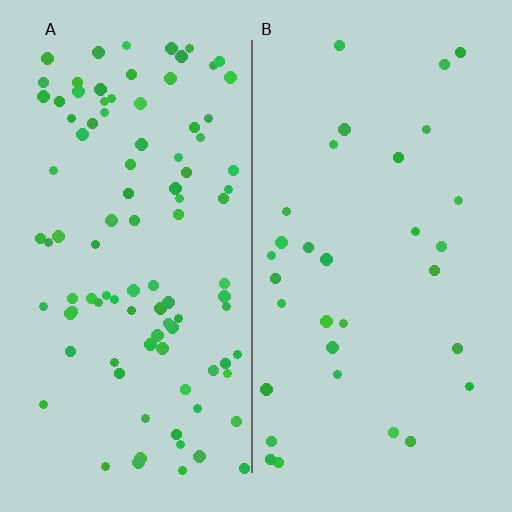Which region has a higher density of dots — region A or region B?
A (the left).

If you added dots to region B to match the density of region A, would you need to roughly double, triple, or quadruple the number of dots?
Approximately triple.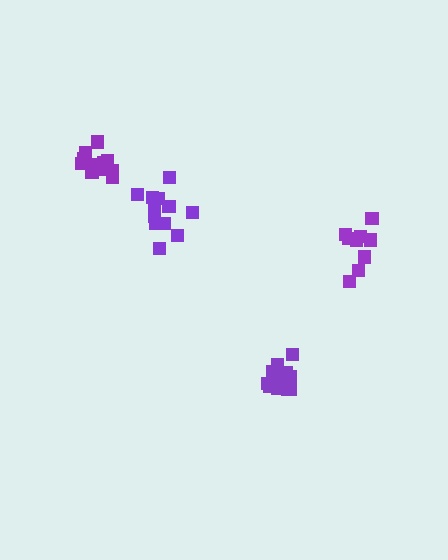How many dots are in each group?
Group 1: 13 dots, Group 2: 14 dots, Group 3: 10 dots, Group 4: 13 dots (50 total).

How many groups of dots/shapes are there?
There are 4 groups.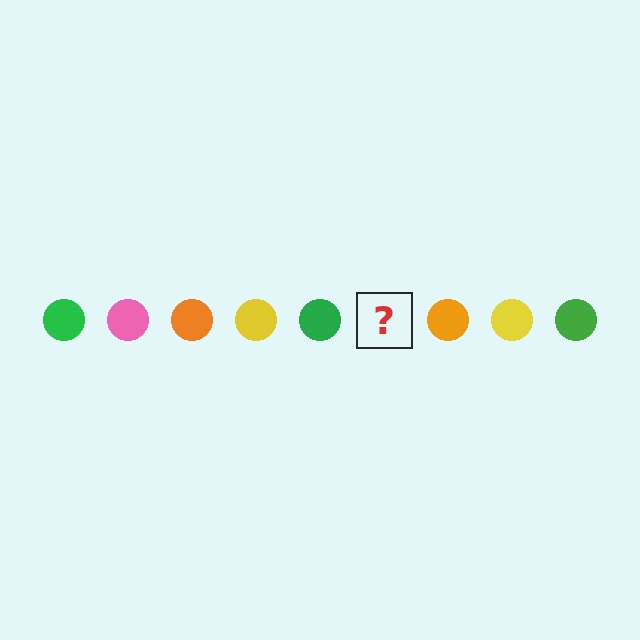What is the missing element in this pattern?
The missing element is a pink circle.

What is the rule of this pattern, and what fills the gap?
The rule is that the pattern cycles through green, pink, orange, yellow circles. The gap should be filled with a pink circle.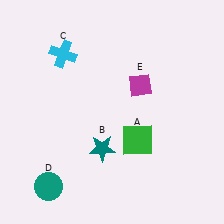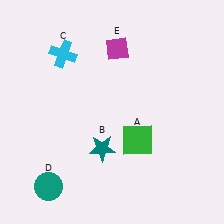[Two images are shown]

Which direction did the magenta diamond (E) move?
The magenta diamond (E) moved up.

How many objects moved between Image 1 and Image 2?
1 object moved between the two images.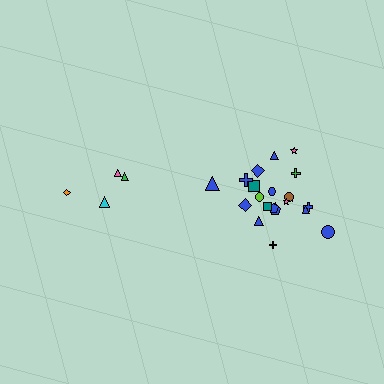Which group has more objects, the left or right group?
The right group.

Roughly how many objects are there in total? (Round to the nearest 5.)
Roughly 25 objects in total.